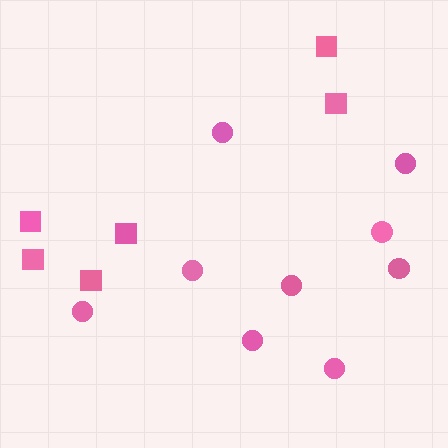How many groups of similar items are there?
There are 2 groups: one group of circles (9) and one group of squares (6).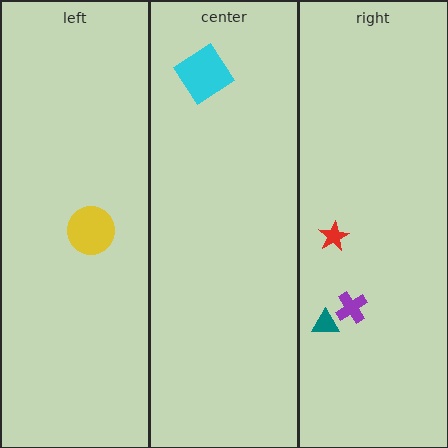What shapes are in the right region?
The purple cross, the teal triangle, the red star.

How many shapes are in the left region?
1.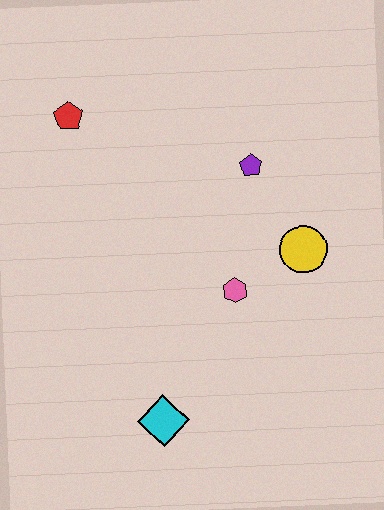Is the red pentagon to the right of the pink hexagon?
No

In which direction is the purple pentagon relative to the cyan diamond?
The purple pentagon is above the cyan diamond.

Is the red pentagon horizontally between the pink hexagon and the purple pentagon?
No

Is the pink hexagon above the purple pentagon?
No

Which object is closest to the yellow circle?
The pink hexagon is closest to the yellow circle.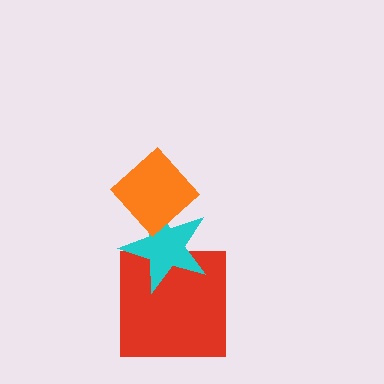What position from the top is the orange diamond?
The orange diamond is 1st from the top.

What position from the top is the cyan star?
The cyan star is 2nd from the top.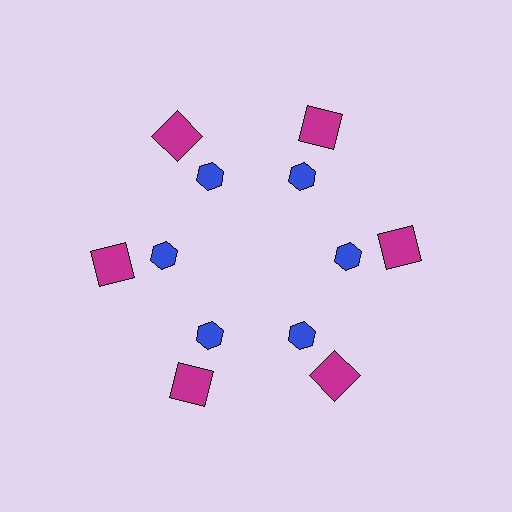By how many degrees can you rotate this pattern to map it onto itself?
The pattern maps onto itself every 60 degrees of rotation.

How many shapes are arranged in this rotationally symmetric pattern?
There are 12 shapes, arranged in 6 groups of 2.